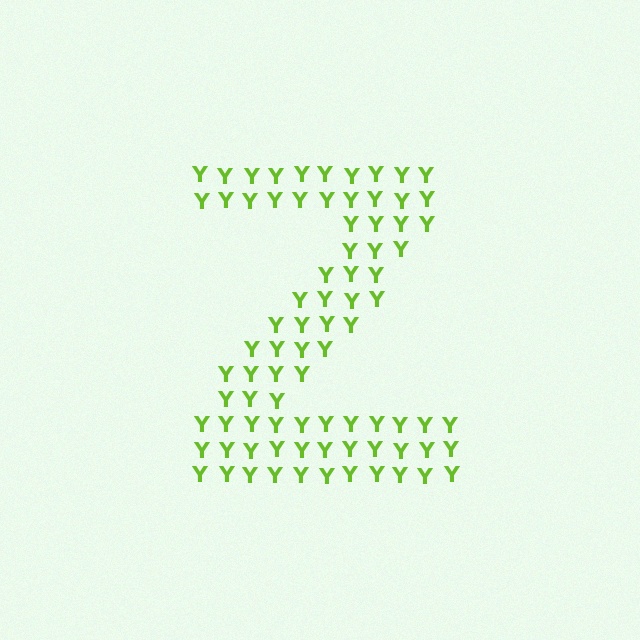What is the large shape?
The large shape is the letter Z.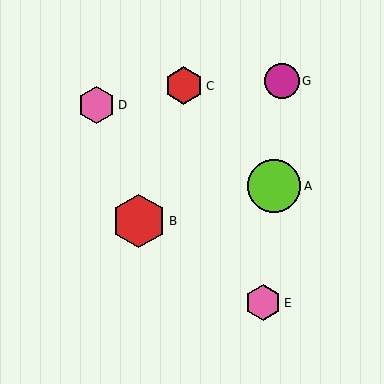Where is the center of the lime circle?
The center of the lime circle is at (274, 186).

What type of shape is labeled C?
Shape C is a red hexagon.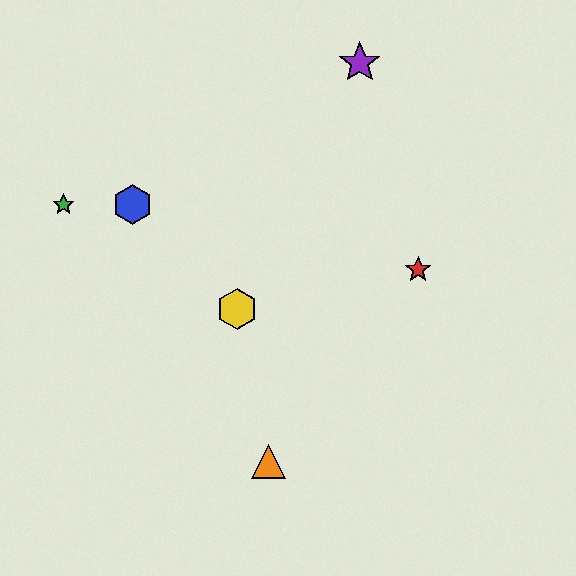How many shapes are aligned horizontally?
2 shapes (the blue hexagon, the green star) are aligned horizontally.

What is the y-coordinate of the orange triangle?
The orange triangle is at y≈461.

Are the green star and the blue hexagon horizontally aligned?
Yes, both are at y≈205.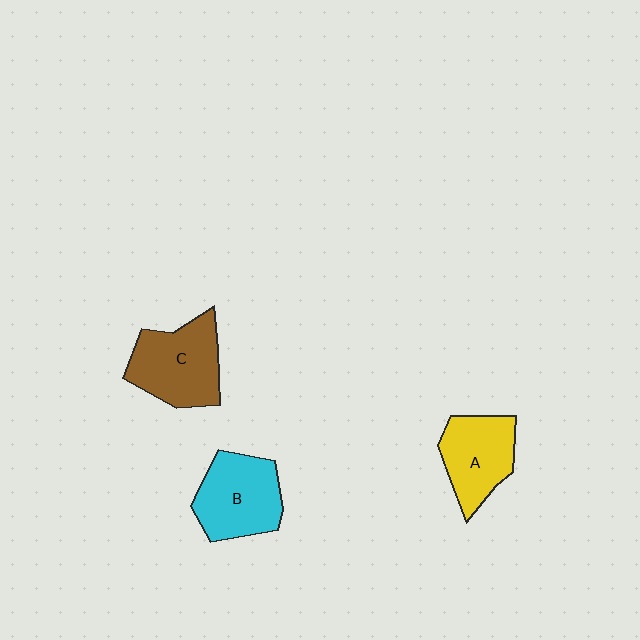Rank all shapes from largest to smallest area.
From largest to smallest: C (brown), B (cyan), A (yellow).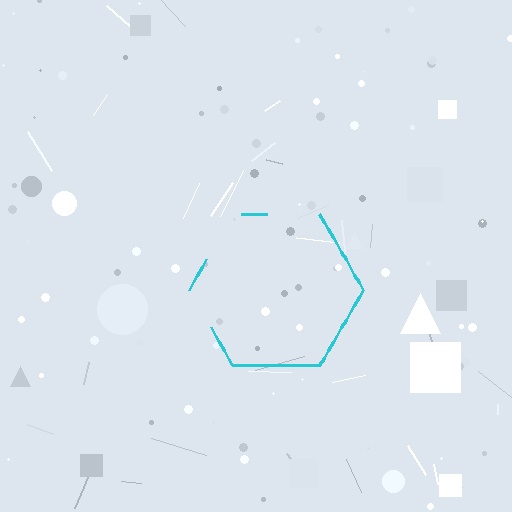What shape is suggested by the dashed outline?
The dashed outline suggests a hexagon.